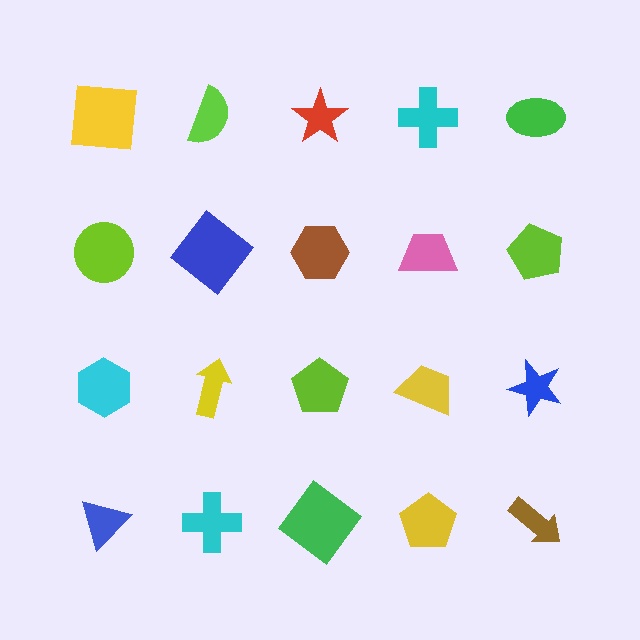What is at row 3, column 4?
A yellow trapezoid.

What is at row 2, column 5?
A lime pentagon.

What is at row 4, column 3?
A green diamond.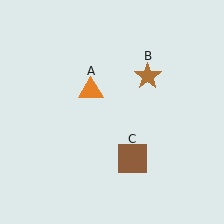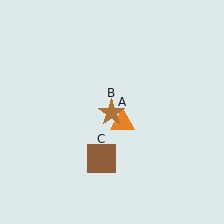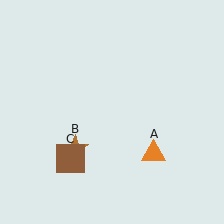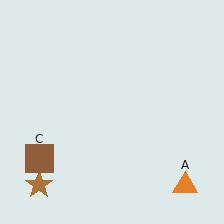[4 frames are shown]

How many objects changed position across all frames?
3 objects changed position: orange triangle (object A), brown star (object B), brown square (object C).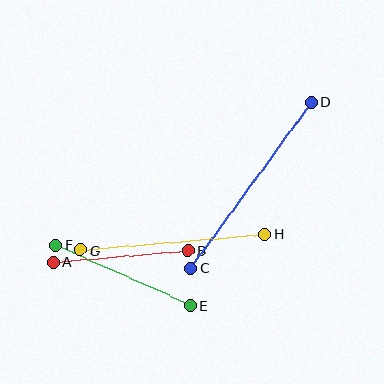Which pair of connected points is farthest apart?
Points C and D are farthest apart.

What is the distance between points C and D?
The distance is approximately 205 pixels.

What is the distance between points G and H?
The distance is approximately 185 pixels.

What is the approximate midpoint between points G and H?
The midpoint is at approximately (172, 242) pixels.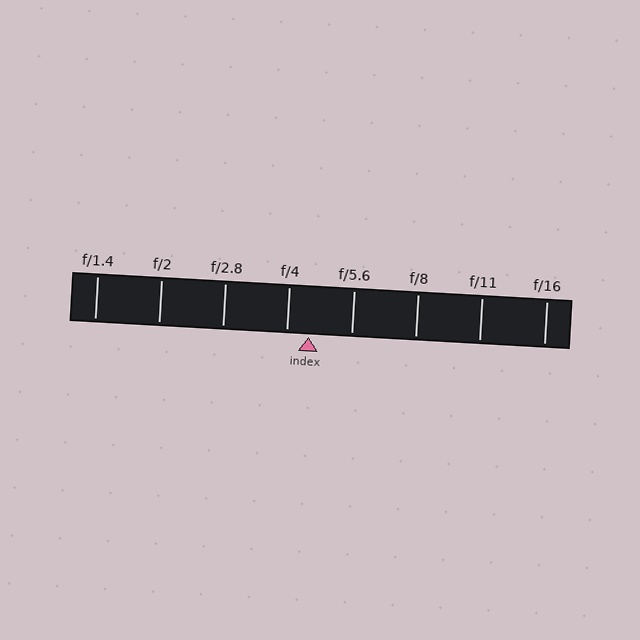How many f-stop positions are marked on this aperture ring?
There are 8 f-stop positions marked.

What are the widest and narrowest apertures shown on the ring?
The widest aperture shown is f/1.4 and the narrowest is f/16.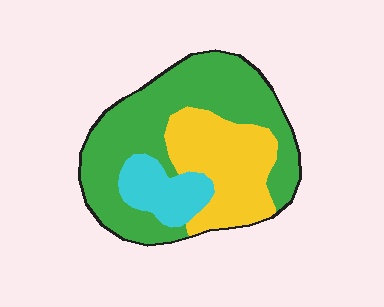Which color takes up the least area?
Cyan, at roughly 15%.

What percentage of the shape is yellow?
Yellow takes up between a sixth and a third of the shape.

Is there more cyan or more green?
Green.